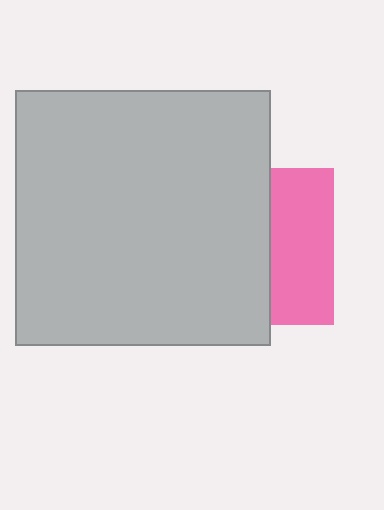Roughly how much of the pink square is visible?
A small part of it is visible (roughly 40%).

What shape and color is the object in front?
The object in front is a light gray square.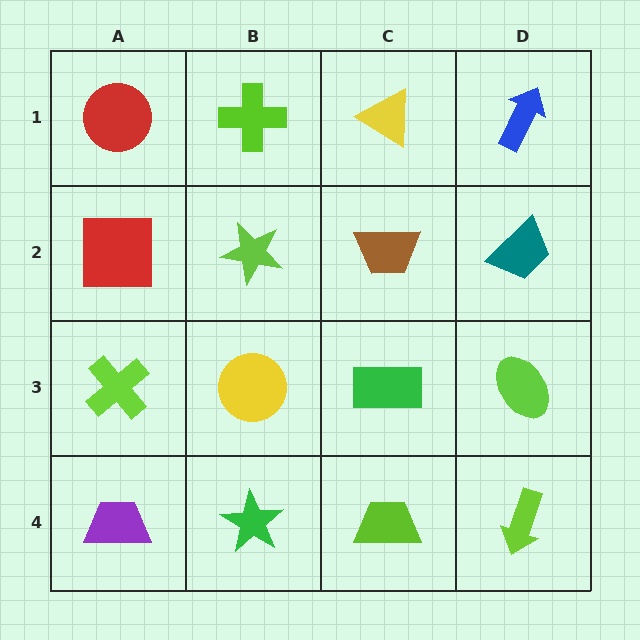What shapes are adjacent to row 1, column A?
A red square (row 2, column A), a lime cross (row 1, column B).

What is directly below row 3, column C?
A lime trapezoid.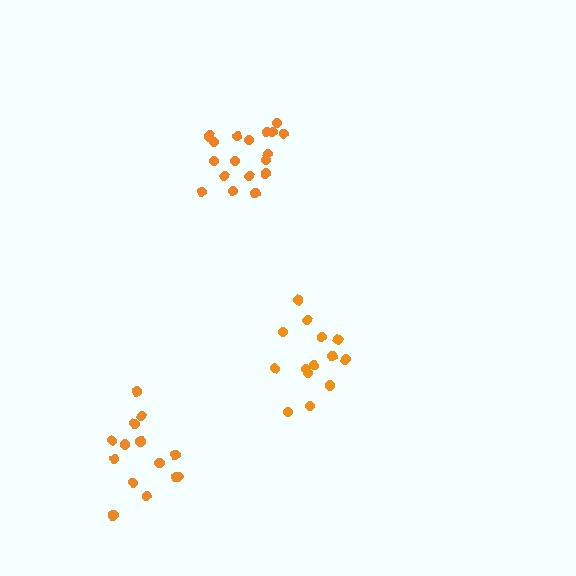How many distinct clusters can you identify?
There are 3 distinct clusters.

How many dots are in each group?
Group 1: 14 dots, Group 2: 19 dots, Group 3: 14 dots (47 total).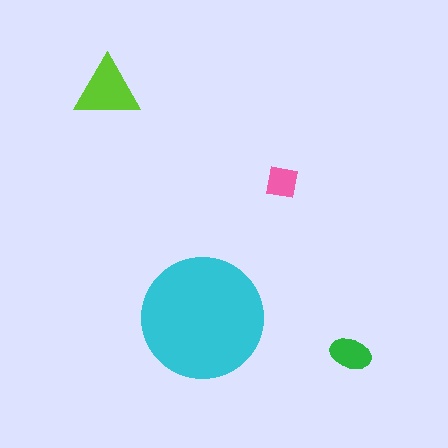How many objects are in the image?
There are 4 objects in the image.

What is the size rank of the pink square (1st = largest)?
4th.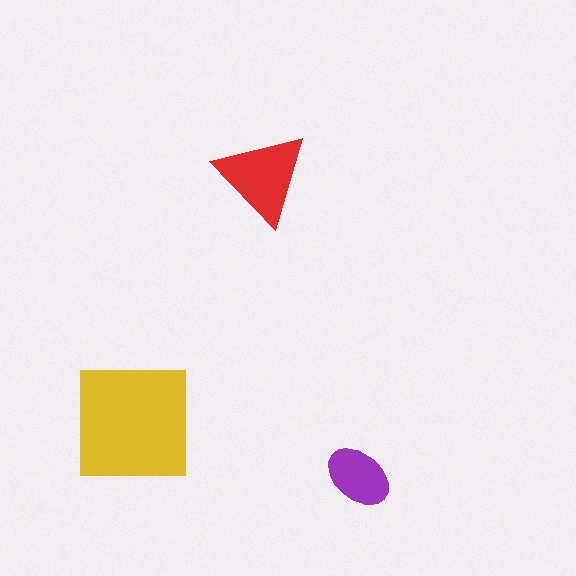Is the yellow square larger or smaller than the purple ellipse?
Larger.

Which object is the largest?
The yellow square.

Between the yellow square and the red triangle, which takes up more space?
The yellow square.